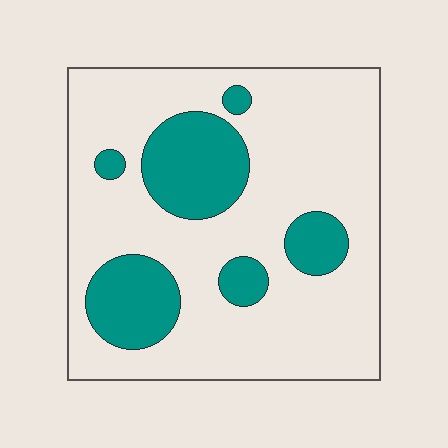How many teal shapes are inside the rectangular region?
6.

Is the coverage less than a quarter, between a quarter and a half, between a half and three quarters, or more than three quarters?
Less than a quarter.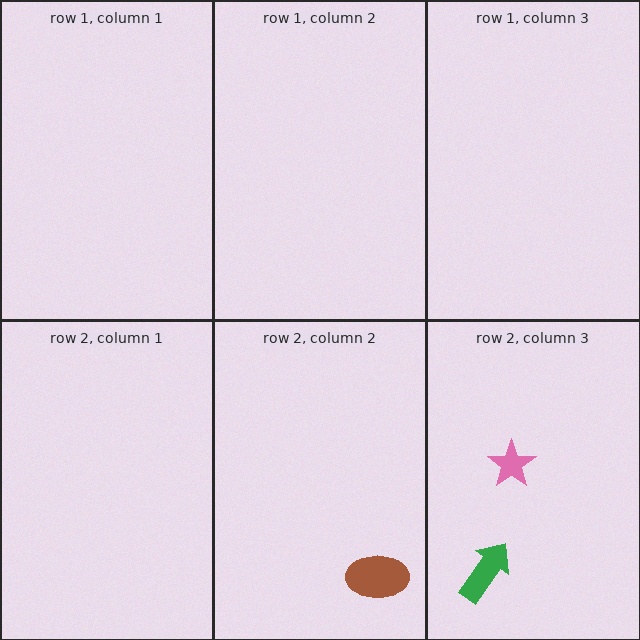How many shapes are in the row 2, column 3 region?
2.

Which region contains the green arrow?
The row 2, column 3 region.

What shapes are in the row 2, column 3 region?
The pink star, the green arrow.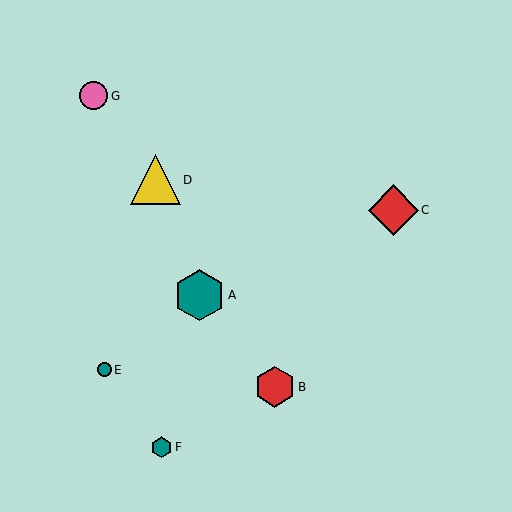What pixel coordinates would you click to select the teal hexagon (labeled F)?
Click at (161, 447) to select the teal hexagon F.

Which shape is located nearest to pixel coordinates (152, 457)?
The teal hexagon (labeled F) at (161, 447) is nearest to that location.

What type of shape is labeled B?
Shape B is a red hexagon.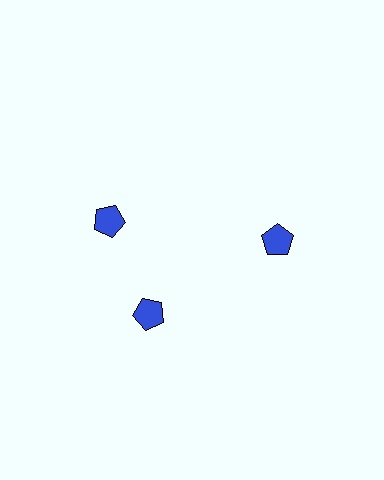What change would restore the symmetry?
The symmetry would be restored by rotating it back into even spacing with its neighbors so that all 3 pentagons sit at equal angles and equal distance from the center.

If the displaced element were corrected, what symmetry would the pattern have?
It would have 3-fold rotational symmetry — the pattern would map onto itself every 120 degrees.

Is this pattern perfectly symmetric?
No. The 3 blue pentagons are arranged in a ring, but one element near the 11 o'clock position is rotated out of alignment along the ring, breaking the 3-fold rotational symmetry.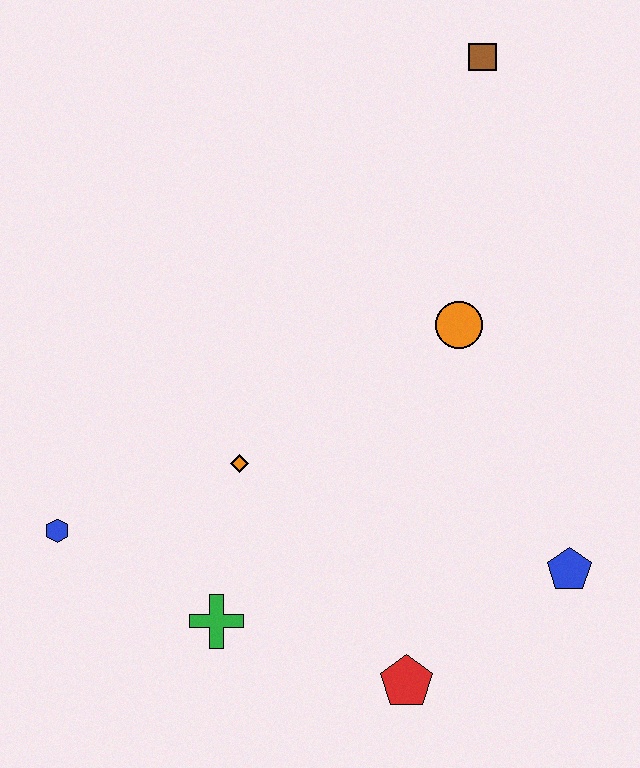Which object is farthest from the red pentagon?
The brown square is farthest from the red pentagon.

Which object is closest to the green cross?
The orange diamond is closest to the green cross.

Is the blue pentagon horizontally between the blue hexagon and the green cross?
No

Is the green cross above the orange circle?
No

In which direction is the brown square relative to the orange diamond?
The brown square is above the orange diamond.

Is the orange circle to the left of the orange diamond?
No